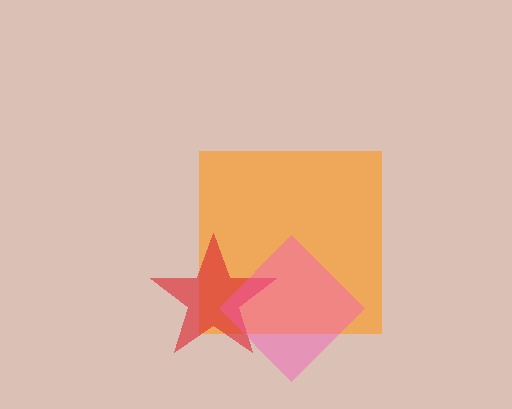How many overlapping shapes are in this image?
There are 3 overlapping shapes in the image.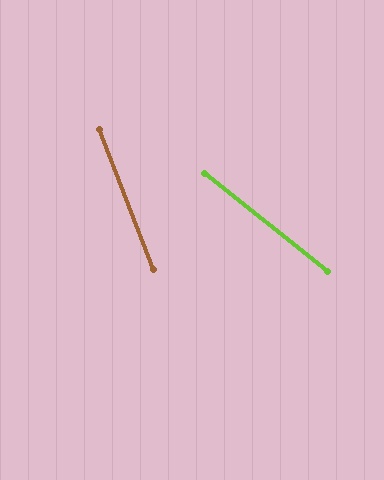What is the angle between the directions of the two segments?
Approximately 31 degrees.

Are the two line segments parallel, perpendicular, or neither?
Neither parallel nor perpendicular — they differ by about 31°.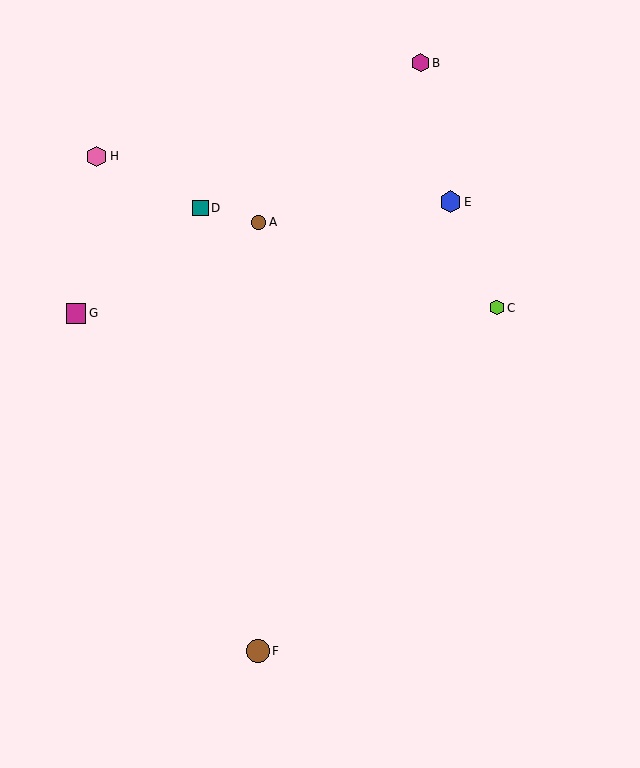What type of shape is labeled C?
Shape C is a lime hexagon.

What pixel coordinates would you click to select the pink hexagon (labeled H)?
Click at (96, 156) to select the pink hexagon H.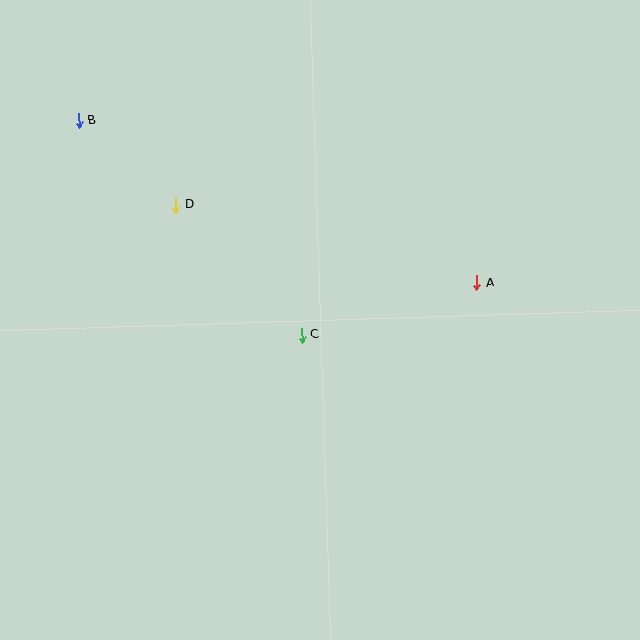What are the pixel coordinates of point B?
Point B is at (79, 120).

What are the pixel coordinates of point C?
Point C is at (302, 335).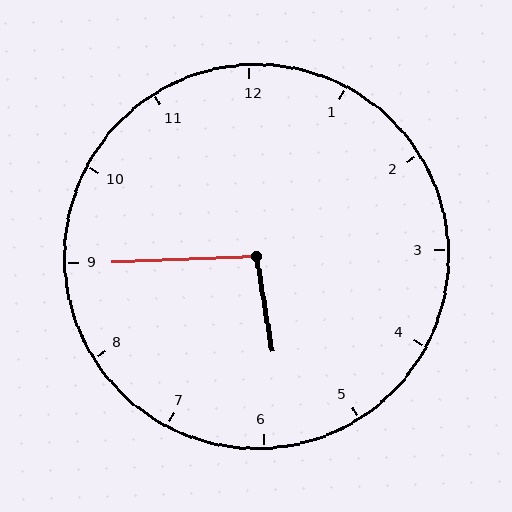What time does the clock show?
5:45.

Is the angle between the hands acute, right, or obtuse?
It is obtuse.